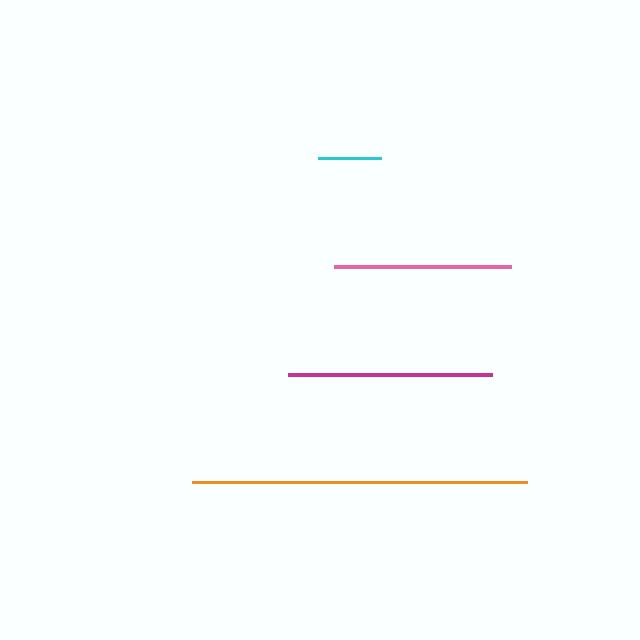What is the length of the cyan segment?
The cyan segment is approximately 63 pixels long.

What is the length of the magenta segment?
The magenta segment is approximately 204 pixels long.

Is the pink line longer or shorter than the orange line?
The orange line is longer than the pink line.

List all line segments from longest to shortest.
From longest to shortest: orange, magenta, pink, cyan.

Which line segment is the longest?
The orange line is the longest at approximately 334 pixels.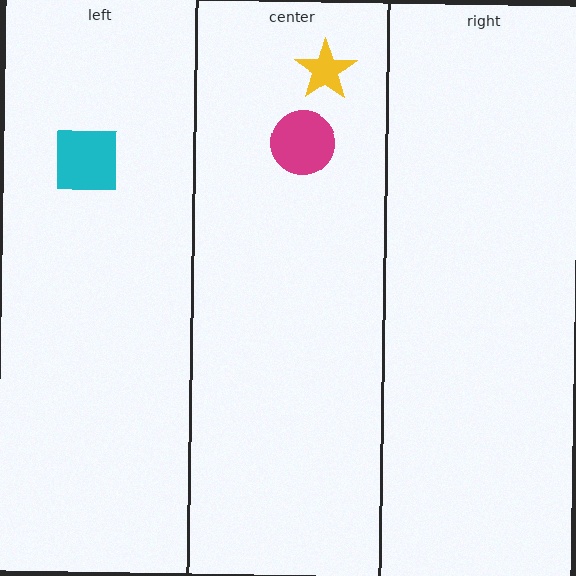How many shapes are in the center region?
2.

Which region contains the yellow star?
The center region.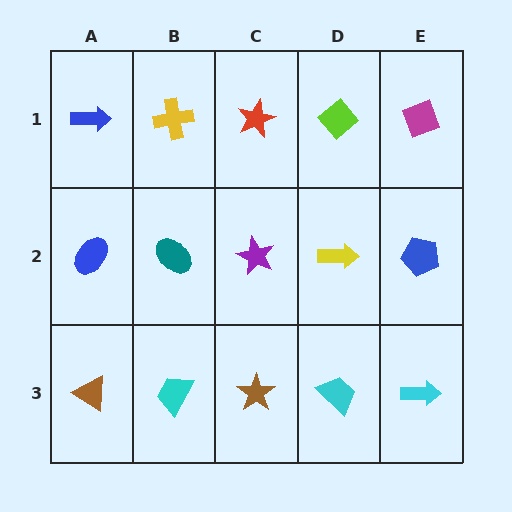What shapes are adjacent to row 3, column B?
A teal ellipse (row 2, column B), a brown triangle (row 3, column A), a brown star (row 3, column C).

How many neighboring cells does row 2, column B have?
4.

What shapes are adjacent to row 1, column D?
A yellow arrow (row 2, column D), a red star (row 1, column C), a magenta diamond (row 1, column E).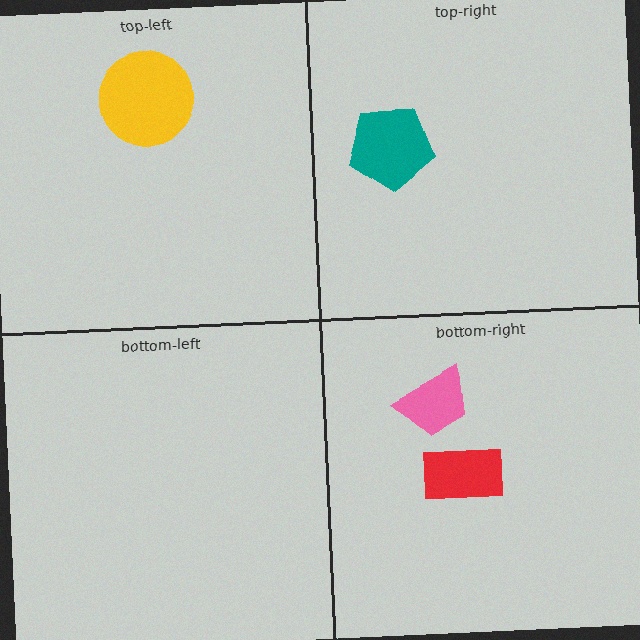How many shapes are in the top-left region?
1.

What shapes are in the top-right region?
The teal pentagon.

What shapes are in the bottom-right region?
The red rectangle, the pink trapezoid.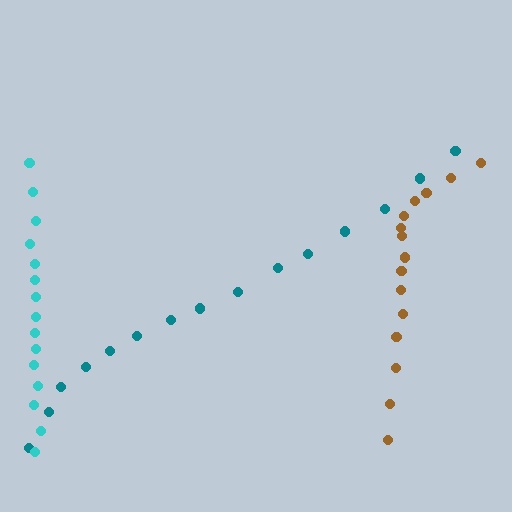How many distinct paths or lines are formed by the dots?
There are 3 distinct paths.